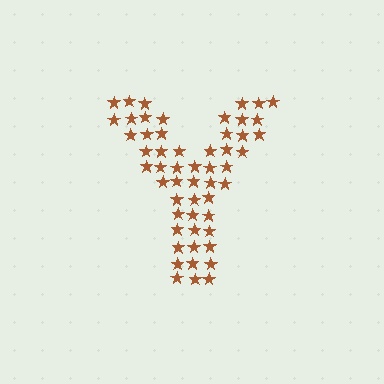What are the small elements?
The small elements are stars.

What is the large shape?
The large shape is the letter Y.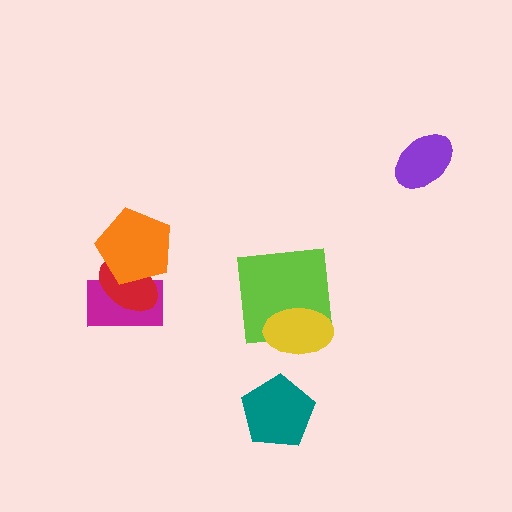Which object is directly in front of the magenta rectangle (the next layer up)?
The red ellipse is directly in front of the magenta rectangle.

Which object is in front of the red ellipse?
The orange pentagon is in front of the red ellipse.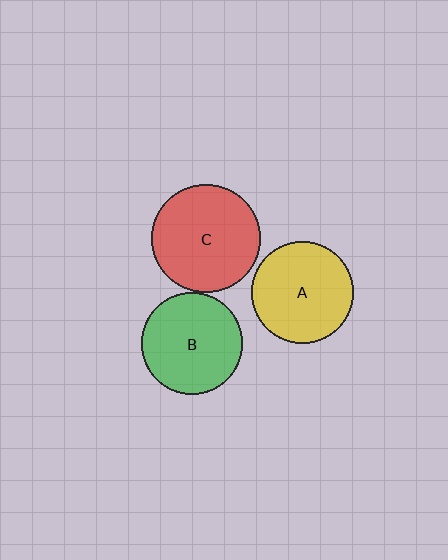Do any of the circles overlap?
No, none of the circles overlap.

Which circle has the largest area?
Circle C (red).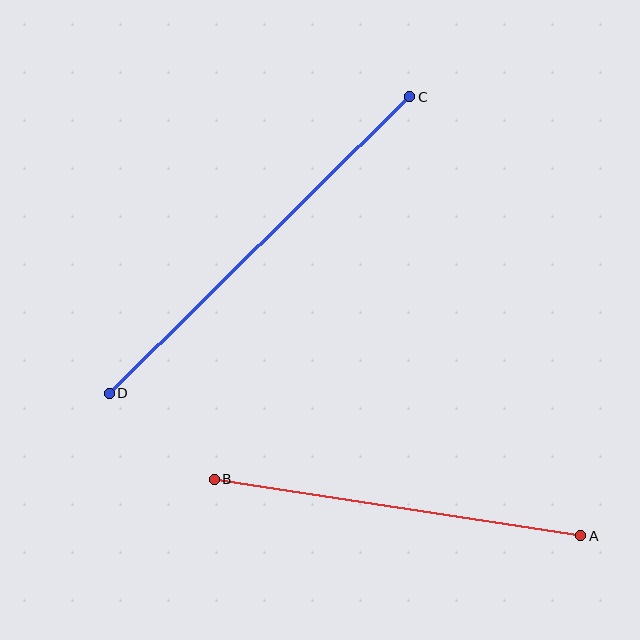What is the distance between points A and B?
The distance is approximately 370 pixels.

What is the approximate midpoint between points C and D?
The midpoint is at approximately (259, 245) pixels.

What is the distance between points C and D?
The distance is approximately 422 pixels.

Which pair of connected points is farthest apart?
Points C and D are farthest apart.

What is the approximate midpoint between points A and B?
The midpoint is at approximately (398, 508) pixels.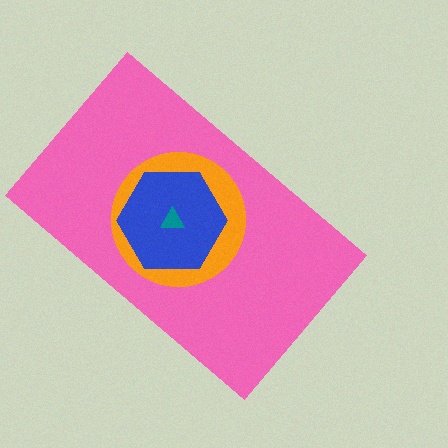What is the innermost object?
The teal triangle.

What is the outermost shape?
The pink rectangle.